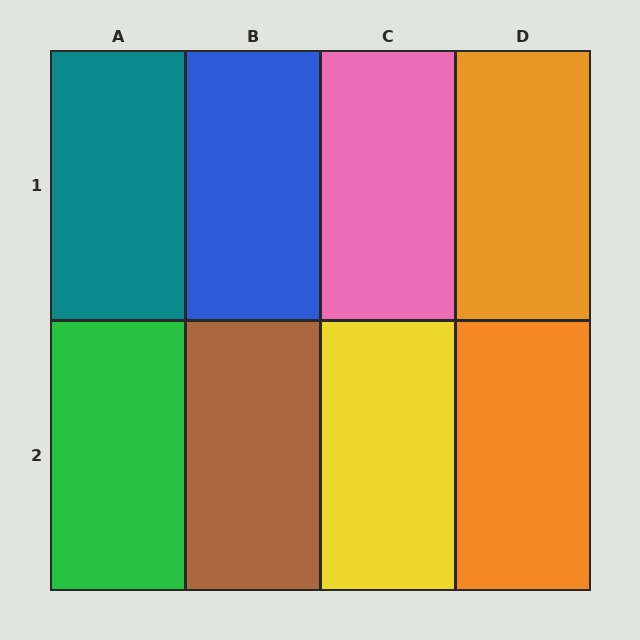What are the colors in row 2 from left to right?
Green, brown, yellow, orange.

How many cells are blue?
1 cell is blue.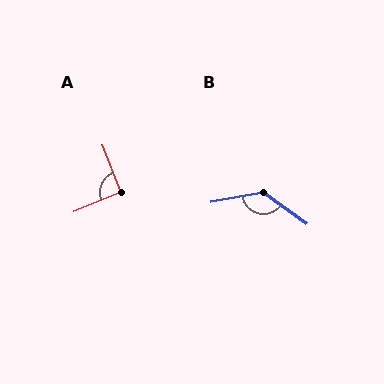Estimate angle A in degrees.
Approximately 90 degrees.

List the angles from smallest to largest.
A (90°), B (134°).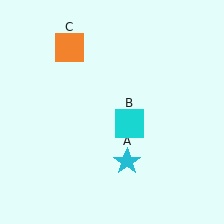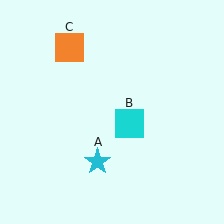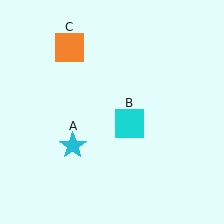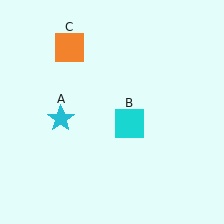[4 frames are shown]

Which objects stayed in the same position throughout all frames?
Cyan square (object B) and orange square (object C) remained stationary.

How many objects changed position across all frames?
1 object changed position: cyan star (object A).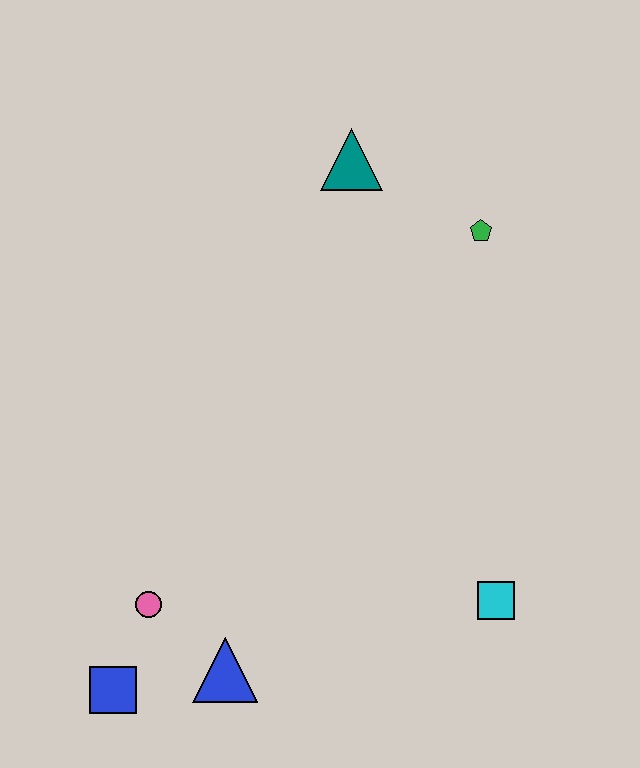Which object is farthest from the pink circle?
The green pentagon is farthest from the pink circle.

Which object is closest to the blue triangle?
The pink circle is closest to the blue triangle.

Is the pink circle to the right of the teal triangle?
No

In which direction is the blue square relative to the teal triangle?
The blue square is below the teal triangle.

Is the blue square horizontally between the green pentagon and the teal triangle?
No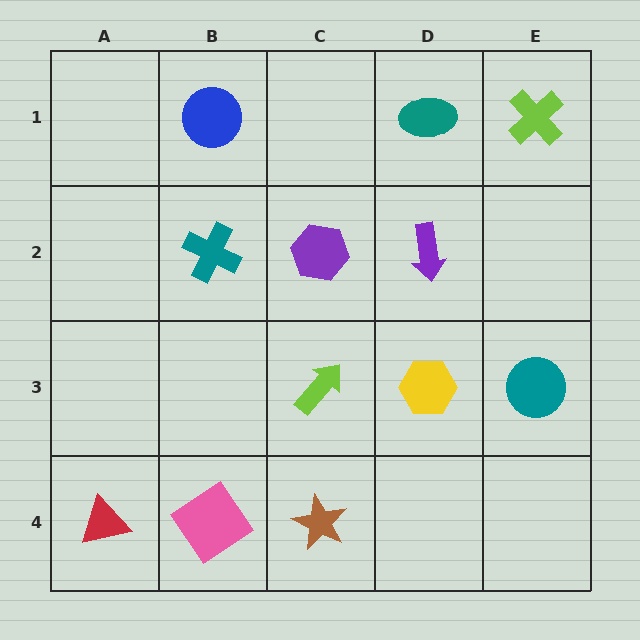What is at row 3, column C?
A lime arrow.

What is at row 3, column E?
A teal circle.